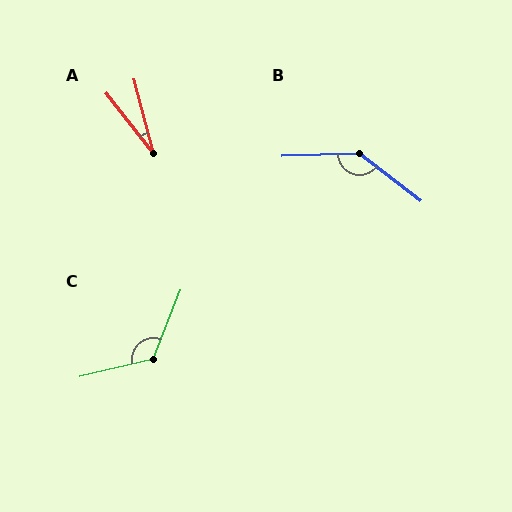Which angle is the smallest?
A, at approximately 24 degrees.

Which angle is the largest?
B, at approximately 140 degrees.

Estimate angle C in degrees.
Approximately 125 degrees.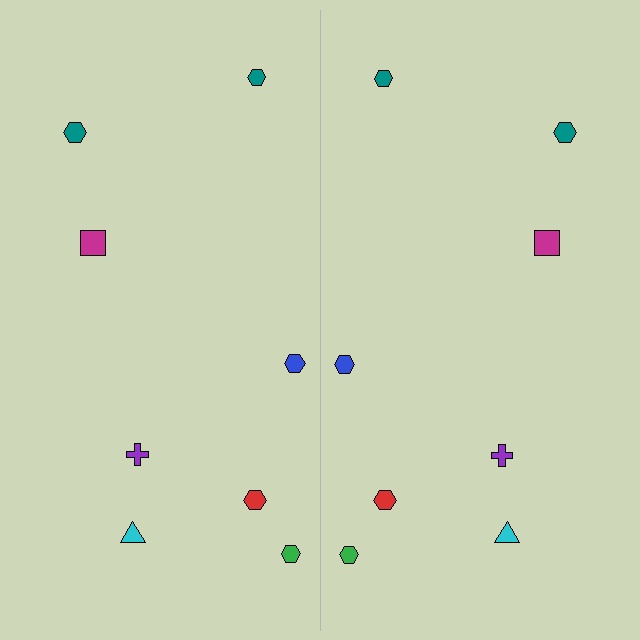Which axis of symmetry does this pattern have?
The pattern has a vertical axis of symmetry running through the center of the image.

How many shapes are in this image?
There are 16 shapes in this image.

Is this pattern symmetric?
Yes, this pattern has bilateral (reflection) symmetry.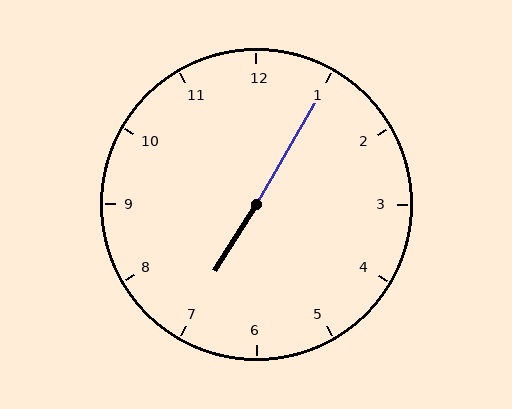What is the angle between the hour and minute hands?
Approximately 178 degrees.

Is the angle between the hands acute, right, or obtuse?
It is obtuse.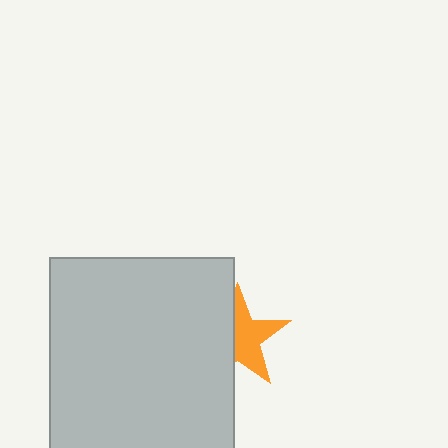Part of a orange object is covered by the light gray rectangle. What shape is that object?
It is a star.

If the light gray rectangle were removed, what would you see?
You would see the complete orange star.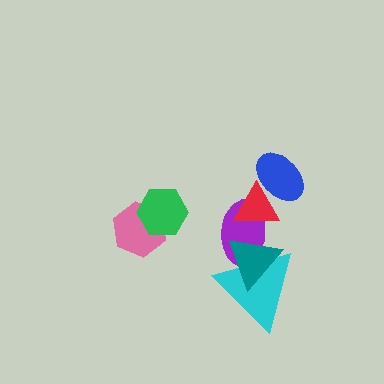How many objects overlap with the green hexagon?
1 object overlaps with the green hexagon.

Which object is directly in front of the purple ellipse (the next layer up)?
The red triangle is directly in front of the purple ellipse.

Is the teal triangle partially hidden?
No, no other shape covers it.